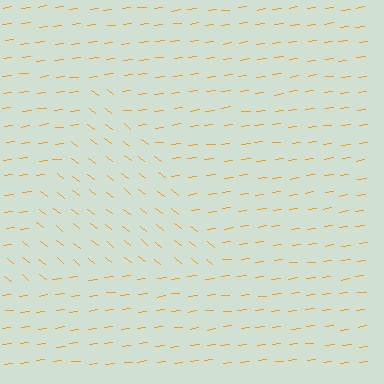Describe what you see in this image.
The image is filled with small orange line segments. A triangle region in the image has lines oriented differently from the surrounding lines, creating a visible texture boundary.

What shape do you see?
I see a triangle.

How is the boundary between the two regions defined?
The boundary is defined purely by a change in line orientation (approximately 45 degrees difference). All lines are the same color and thickness.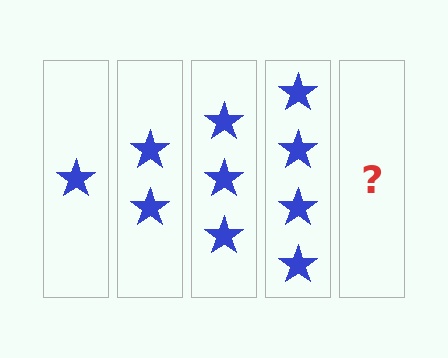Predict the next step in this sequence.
The next step is 5 stars.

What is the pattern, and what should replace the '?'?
The pattern is that each step adds one more star. The '?' should be 5 stars.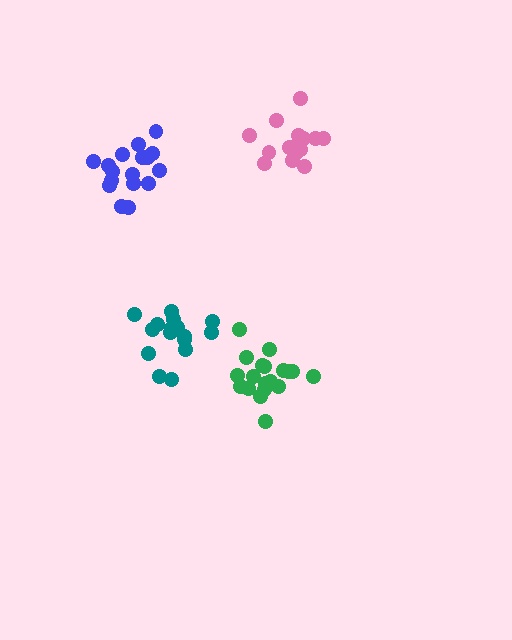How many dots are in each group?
Group 1: 16 dots, Group 2: 20 dots, Group 3: 17 dots, Group 4: 15 dots (68 total).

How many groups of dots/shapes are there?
There are 4 groups.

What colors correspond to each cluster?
The clusters are colored: teal, green, blue, pink.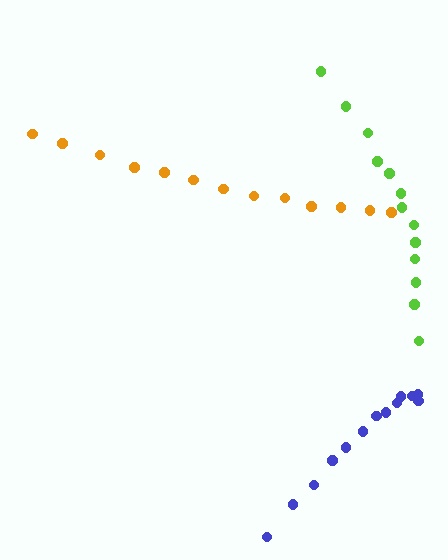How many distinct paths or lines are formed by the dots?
There are 3 distinct paths.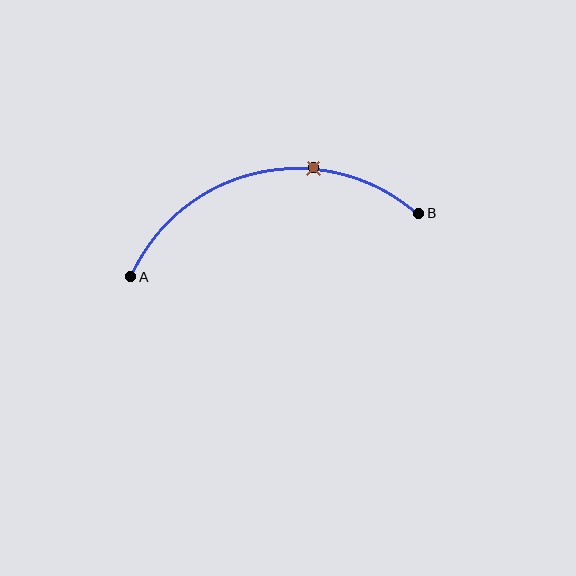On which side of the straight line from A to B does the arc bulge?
The arc bulges above the straight line connecting A and B.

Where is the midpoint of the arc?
The arc midpoint is the point on the curve farthest from the straight line joining A and B. It sits above that line.